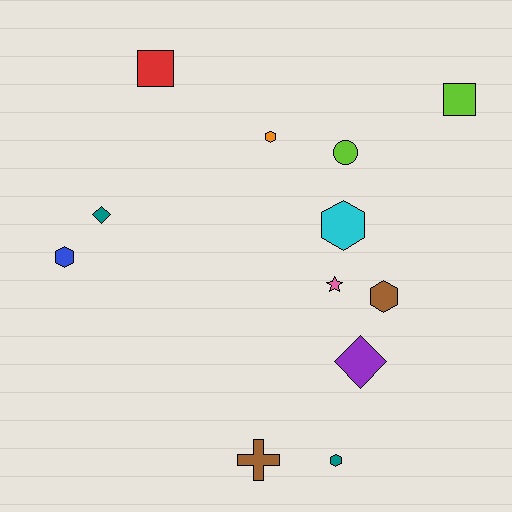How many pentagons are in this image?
There are no pentagons.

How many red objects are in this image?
There is 1 red object.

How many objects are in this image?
There are 12 objects.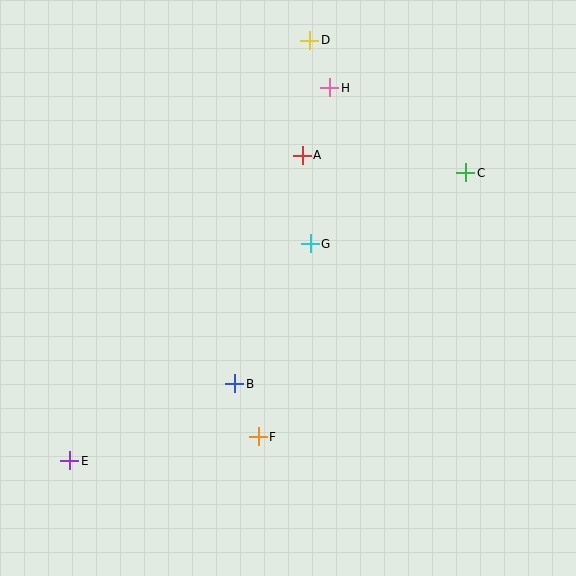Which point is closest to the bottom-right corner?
Point F is closest to the bottom-right corner.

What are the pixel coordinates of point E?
Point E is at (70, 461).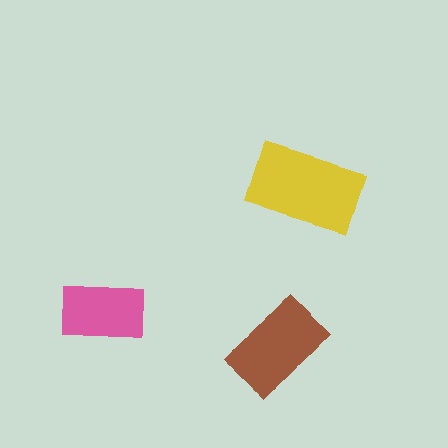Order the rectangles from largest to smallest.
the yellow one, the brown one, the pink one.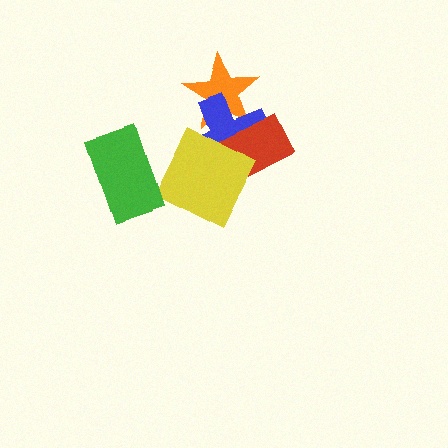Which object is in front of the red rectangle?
The yellow square is in front of the red rectangle.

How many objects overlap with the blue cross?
3 objects overlap with the blue cross.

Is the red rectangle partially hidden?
Yes, it is partially covered by another shape.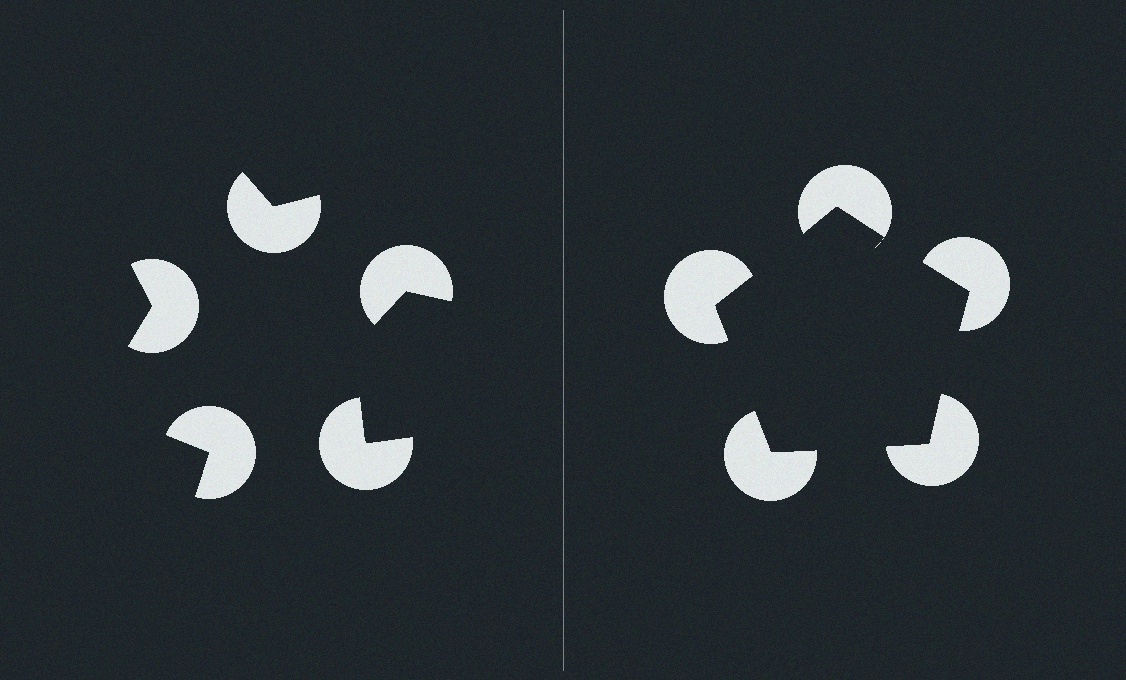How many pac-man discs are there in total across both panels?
10 — 5 on each side.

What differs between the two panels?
The pac-man discs are positioned identically on both sides; only the wedge orientations differ. On the right they align to a pentagon; on the left they are misaligned.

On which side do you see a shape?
An illusory pentagon appears on the right side. On the left side the wedge cuts are rotated, so no coherent shape forms.